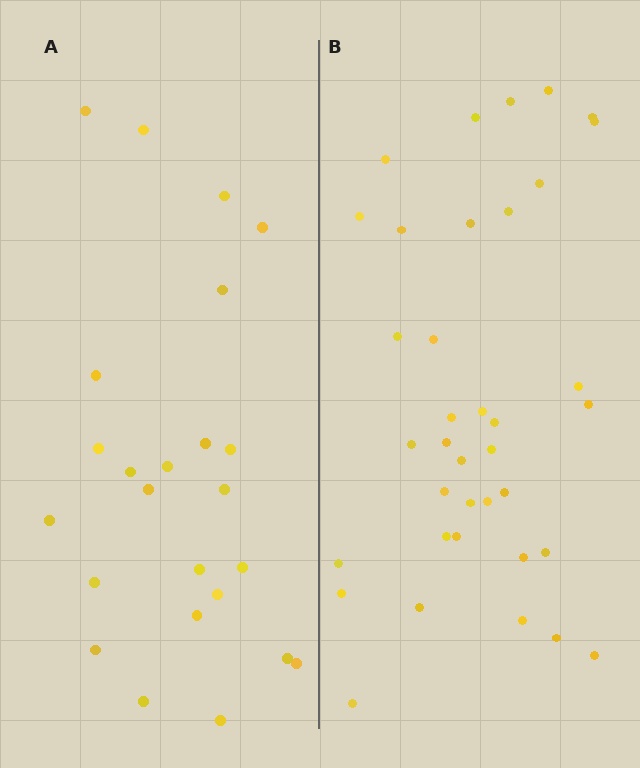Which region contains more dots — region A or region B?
Region B (the right region) has more dots.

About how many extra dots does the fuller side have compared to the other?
Region B has approximately 15 more dots than region A.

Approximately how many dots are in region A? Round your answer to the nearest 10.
About 20 dots. (The exact count is 24, which rounds to 20.)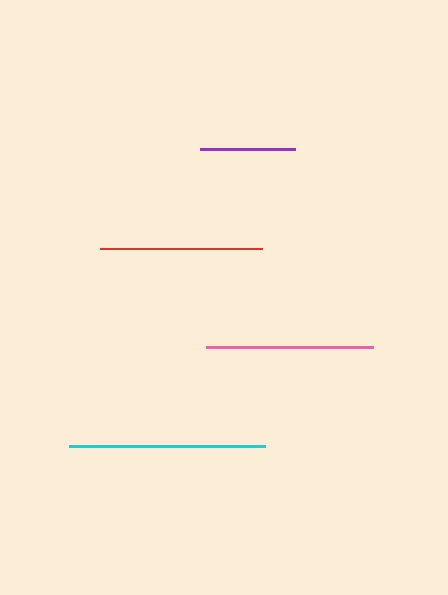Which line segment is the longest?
The cyan line is the longest at approximately 196 pixels.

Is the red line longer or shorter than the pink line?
The pink line is longer than the red line.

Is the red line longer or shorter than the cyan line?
The cyan line is longer than the red line.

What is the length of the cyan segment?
The cyan segment is approximately 196 pixels long.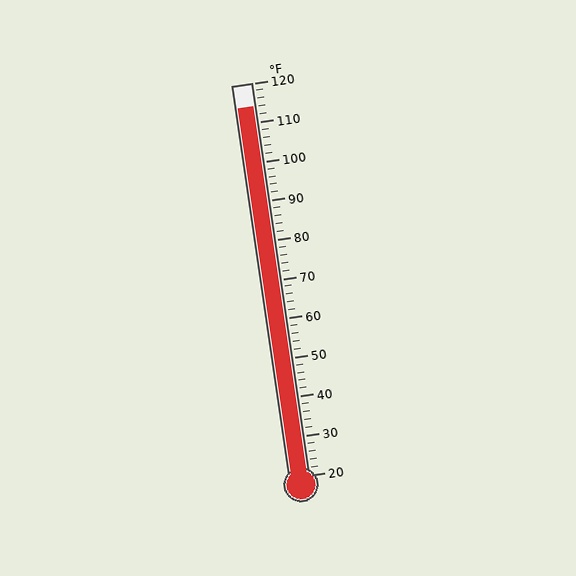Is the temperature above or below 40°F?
The temperature is above 40°F.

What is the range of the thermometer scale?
The thermometer scale ranges from 20°F to 120°F.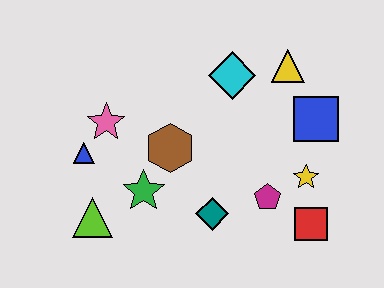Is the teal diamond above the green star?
No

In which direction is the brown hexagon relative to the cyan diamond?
The brown hexagon is below the cyan diamond.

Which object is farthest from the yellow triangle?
The lime triangle is farthest from the yellow triangle.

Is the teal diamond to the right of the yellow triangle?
No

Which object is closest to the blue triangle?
The pink star is closest to the blue triangle.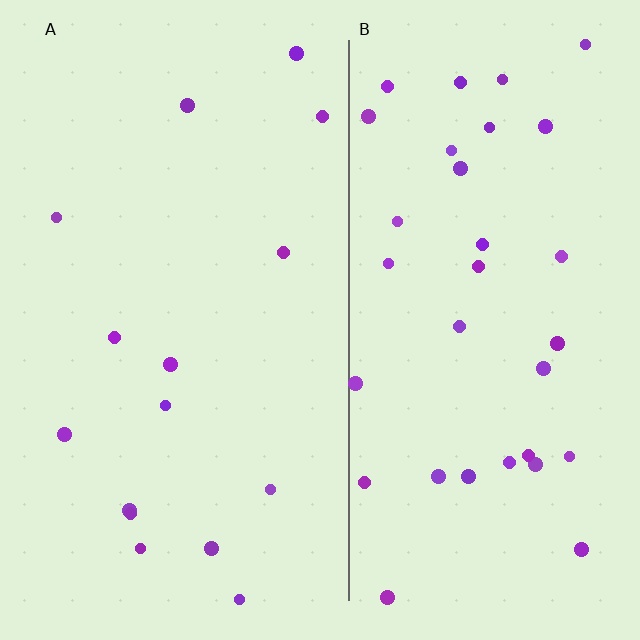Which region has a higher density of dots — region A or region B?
B (the right).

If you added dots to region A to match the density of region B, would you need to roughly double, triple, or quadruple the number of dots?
Approximately double.